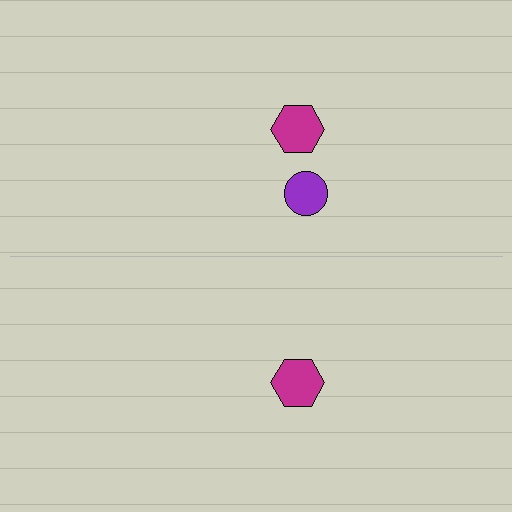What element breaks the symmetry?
A purple circle is missing from the bottom side.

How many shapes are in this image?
There are 3 shapes in this image.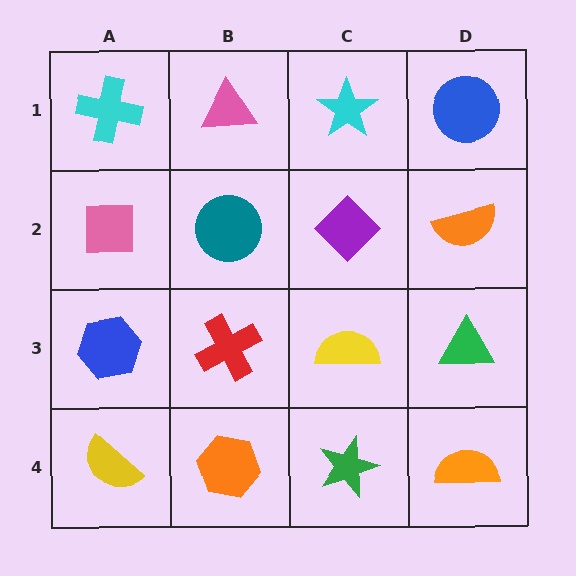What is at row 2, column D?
An orange semicircle.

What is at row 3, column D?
A green triangle.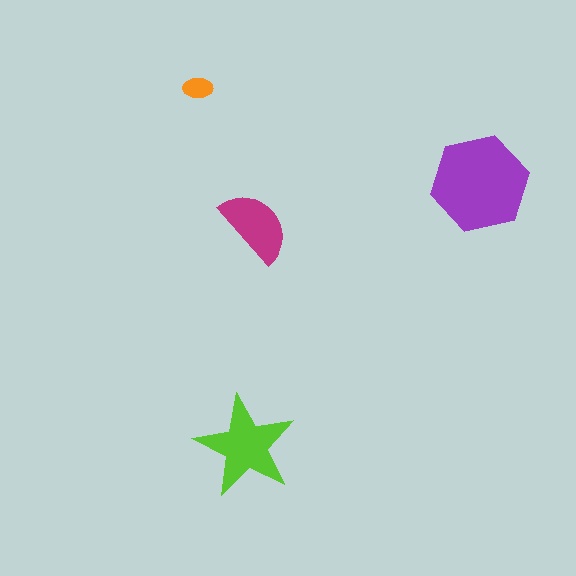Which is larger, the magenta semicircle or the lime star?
The lime star.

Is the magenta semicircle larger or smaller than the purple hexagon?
Smaller.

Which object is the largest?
The purple hexagon.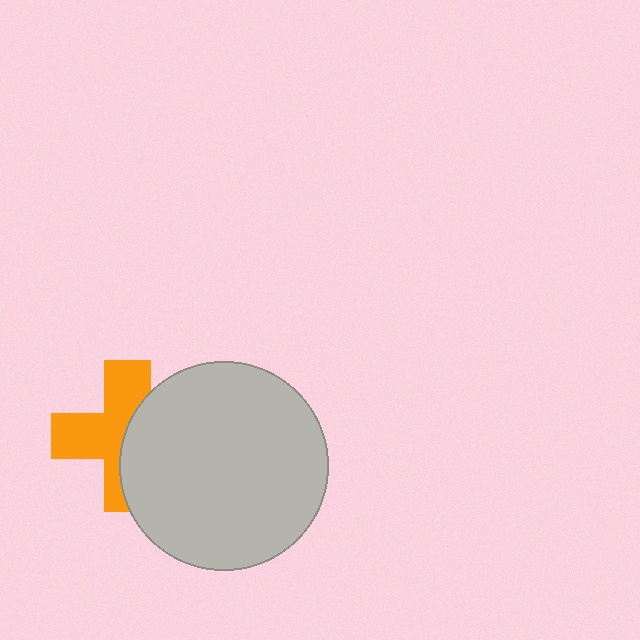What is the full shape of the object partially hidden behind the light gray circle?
The partially hidden object is an orange cross.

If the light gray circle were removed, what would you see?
You would see the complete orange cross.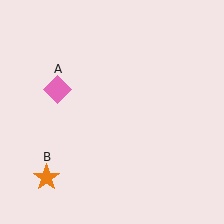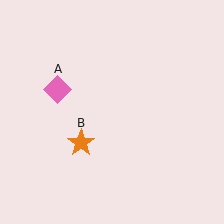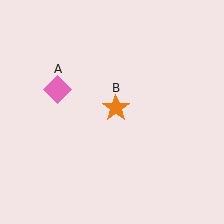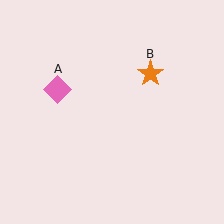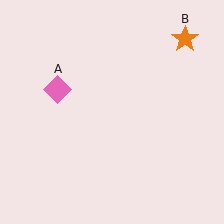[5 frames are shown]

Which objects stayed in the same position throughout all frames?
Pink diamond (object A) remained stationary.